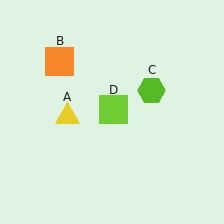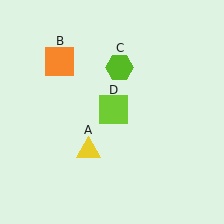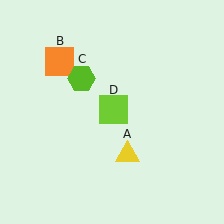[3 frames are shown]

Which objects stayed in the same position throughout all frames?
Orange square (object B) and lime square (object D) remained stationary.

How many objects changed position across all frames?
2 objects changed position: yellow triangle (object A), lime hexagon (object C).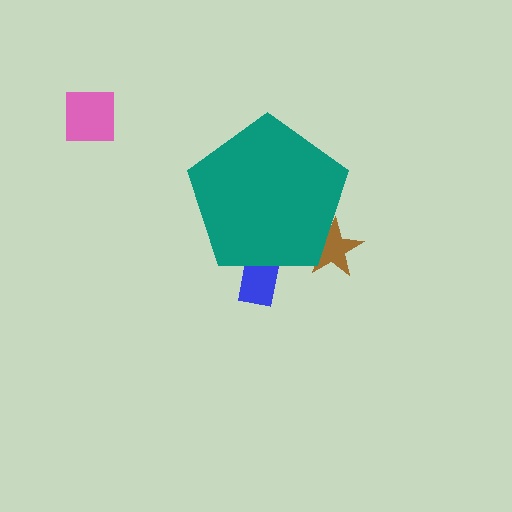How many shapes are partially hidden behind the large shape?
2 shapes are partially hidden.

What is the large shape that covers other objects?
A teal pentagon.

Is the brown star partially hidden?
Yes, the brown star is partially hidden behind the teal pentagon.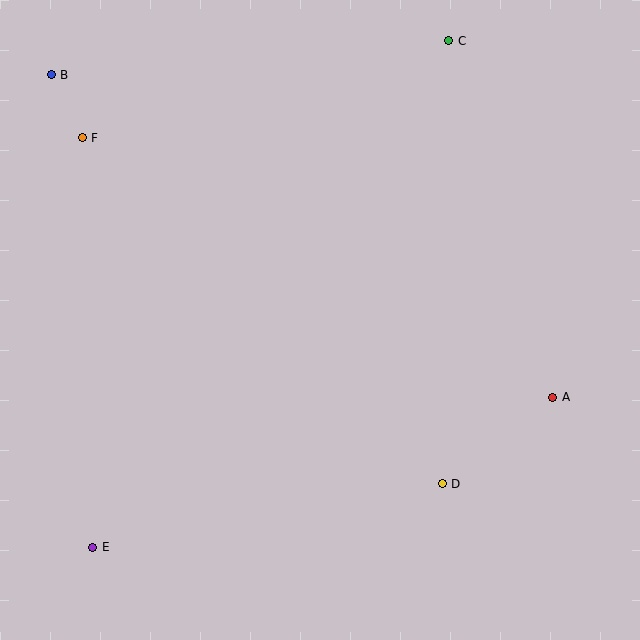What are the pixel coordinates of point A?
Point A is at (553, 397).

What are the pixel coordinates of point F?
Point F is at (82, 138).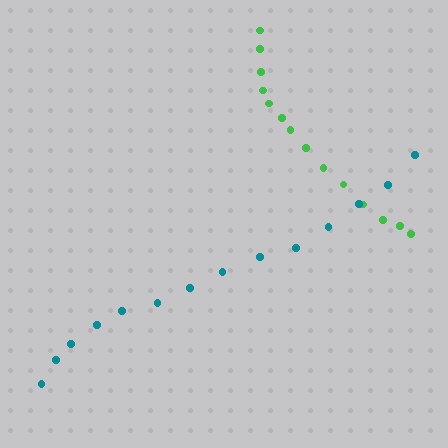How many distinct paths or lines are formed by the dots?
There are 2 distinct paths.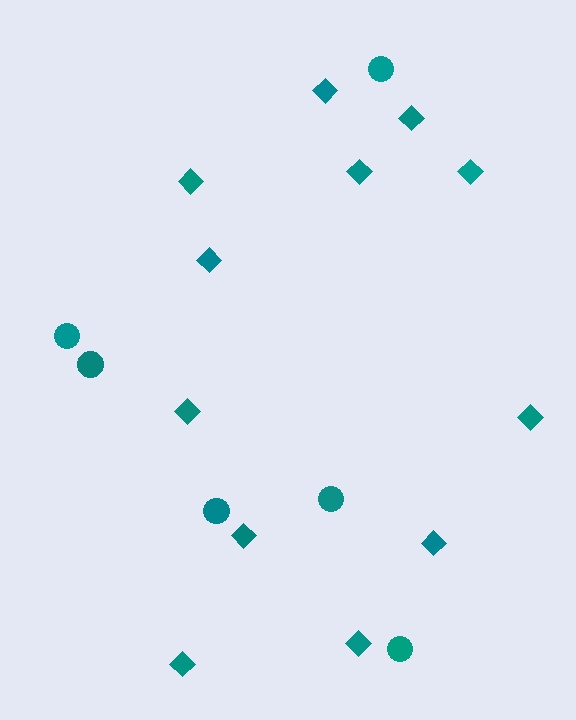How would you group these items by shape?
There are 2 groups: one group of circles (6) and one group of diamonds (12).